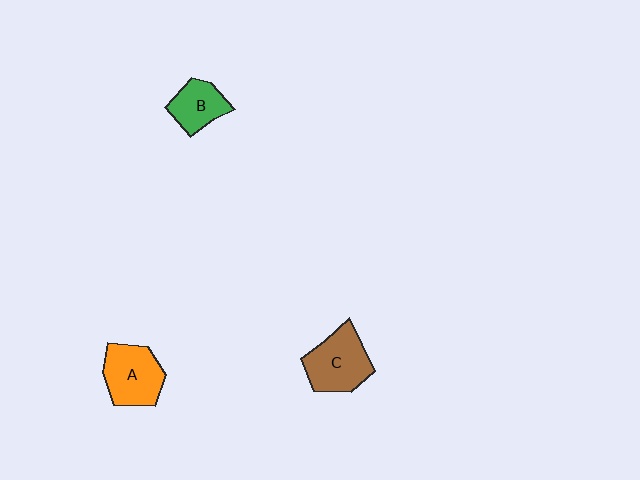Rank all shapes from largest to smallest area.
From largest to smallest: C (brown), A (orange), B (green).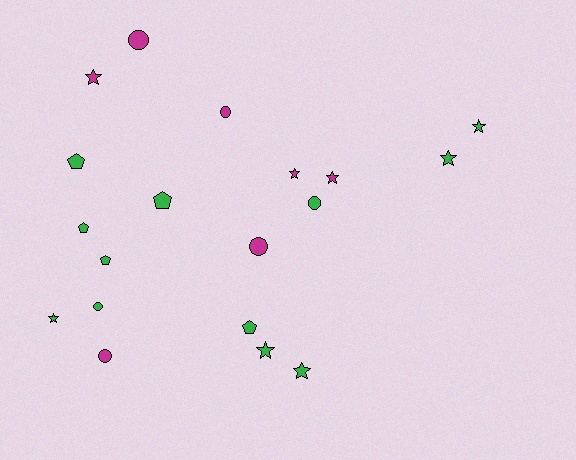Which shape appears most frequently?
Star, with 8 objects.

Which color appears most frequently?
Green, with 12 objects.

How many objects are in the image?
There are 19 objects.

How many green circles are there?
There are 2 green circles.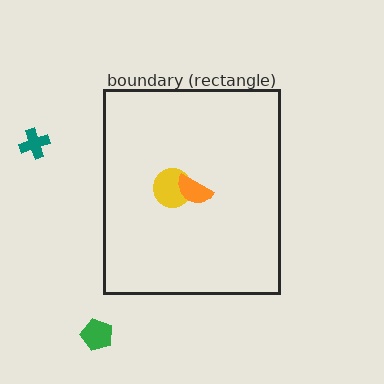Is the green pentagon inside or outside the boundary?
Outside.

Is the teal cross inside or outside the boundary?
Outside.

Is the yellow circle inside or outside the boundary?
Inside.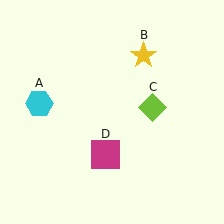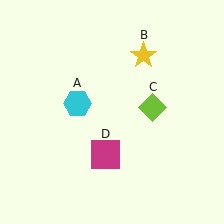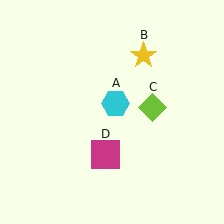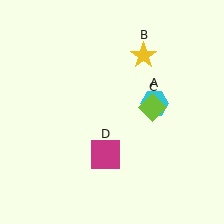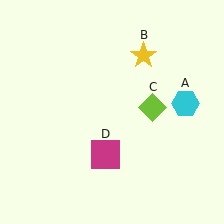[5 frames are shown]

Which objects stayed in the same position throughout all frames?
Yellow star (object B) and lime diamond (object C) and magenta square (object D) remained stationary.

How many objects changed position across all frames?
1 object changed position: cyan hexagon (object A).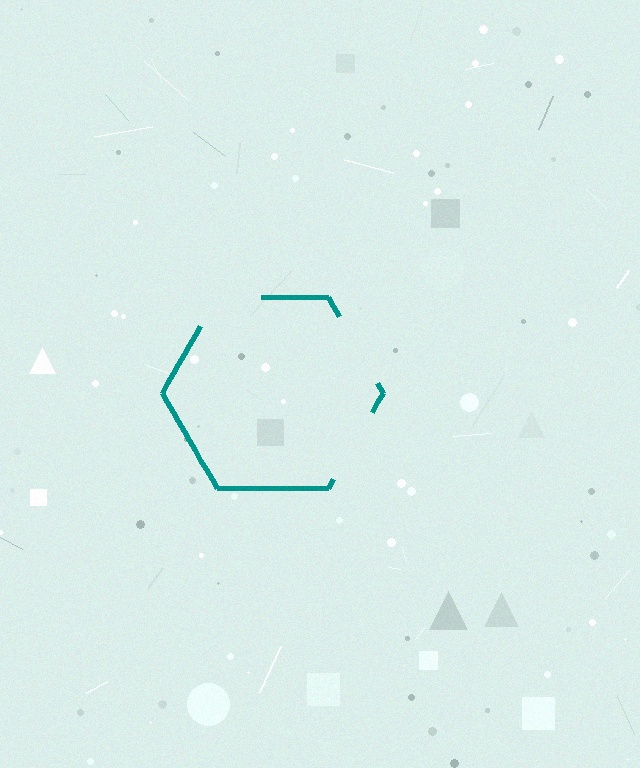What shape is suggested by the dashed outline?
The dashed outline suggests a hexagon.